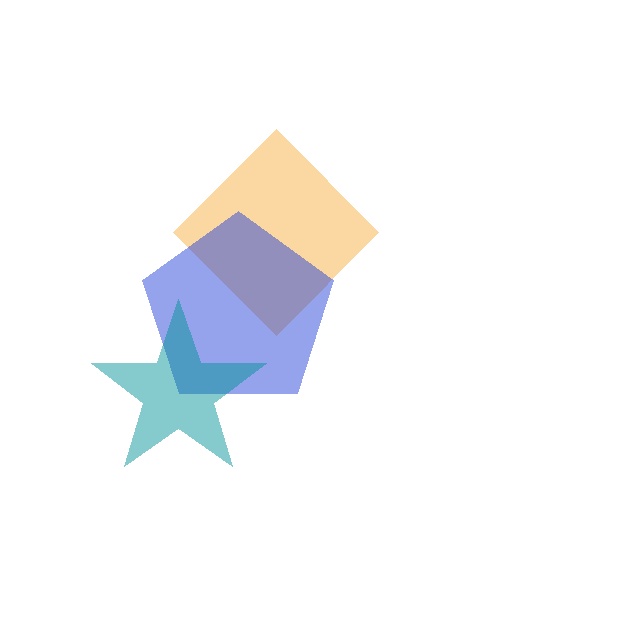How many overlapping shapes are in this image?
There are 3 overlapping shapes in the image.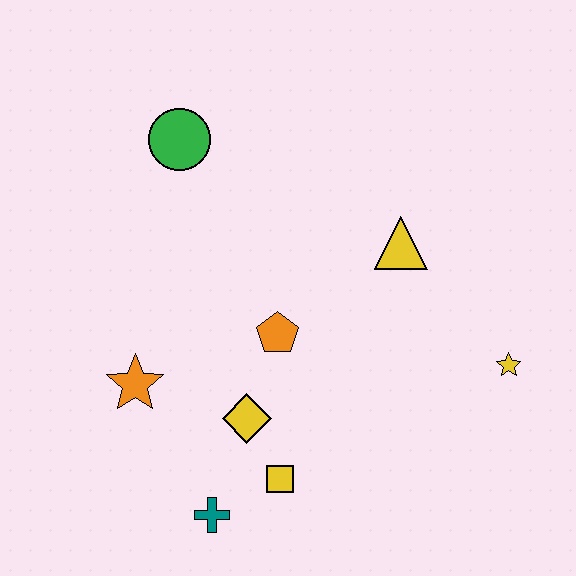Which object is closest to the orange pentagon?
The yellow diamond is closest to the orange pentagon.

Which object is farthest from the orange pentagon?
The yellow star is farthest from the orange pentagon.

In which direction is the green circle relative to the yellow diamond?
The green circle is above the yellow diamond.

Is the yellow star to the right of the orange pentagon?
Yes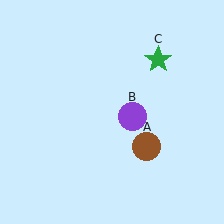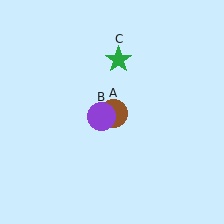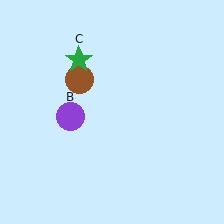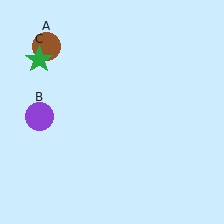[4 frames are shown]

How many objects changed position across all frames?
3 objects changed position: brown circle (object A), purple circle (object B), green star (object C).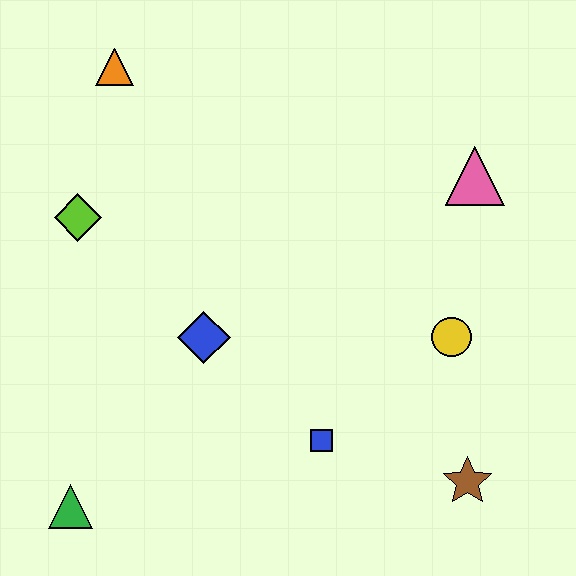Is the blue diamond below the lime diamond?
Yes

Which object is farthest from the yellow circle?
The orange triangle is farthest from the yellow circle.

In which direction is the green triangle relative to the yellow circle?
The green triangle is to the left of the yellow circle.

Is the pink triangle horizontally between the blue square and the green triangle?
No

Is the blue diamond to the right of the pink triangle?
No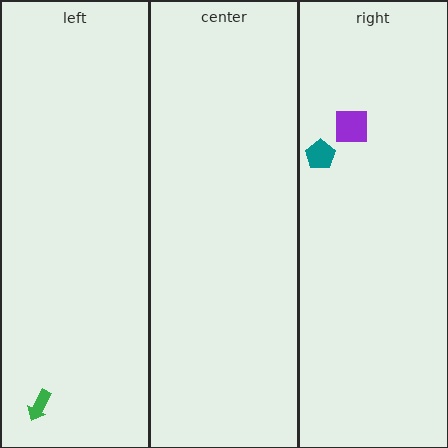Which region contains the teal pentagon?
The right region.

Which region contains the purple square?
The right region.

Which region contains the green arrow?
The left region.